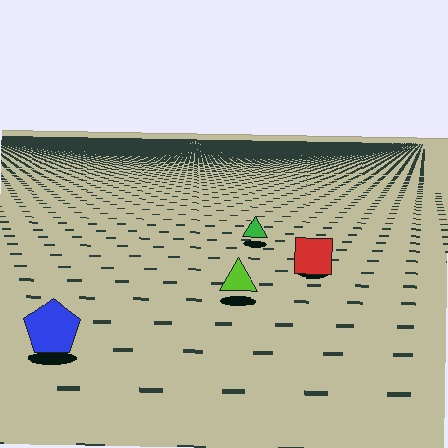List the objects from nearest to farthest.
From nearest to farthest: the blue pentagon, the lime triangle, the red square, the green triangle.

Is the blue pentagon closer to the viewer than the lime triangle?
Yes. The blue pentagon is closer — you can tell from the texture gradient: the ground texture is coarser near it.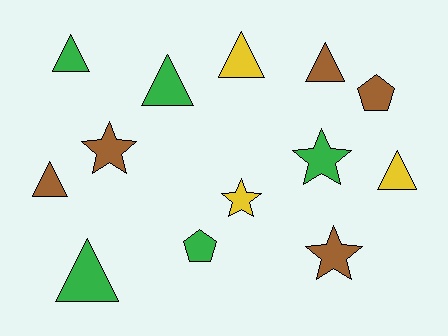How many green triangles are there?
There are 3 green triangles.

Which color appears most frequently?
Brown, with 5 objects.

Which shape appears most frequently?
Triangle, with 7 objects.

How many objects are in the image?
There are 13 objects.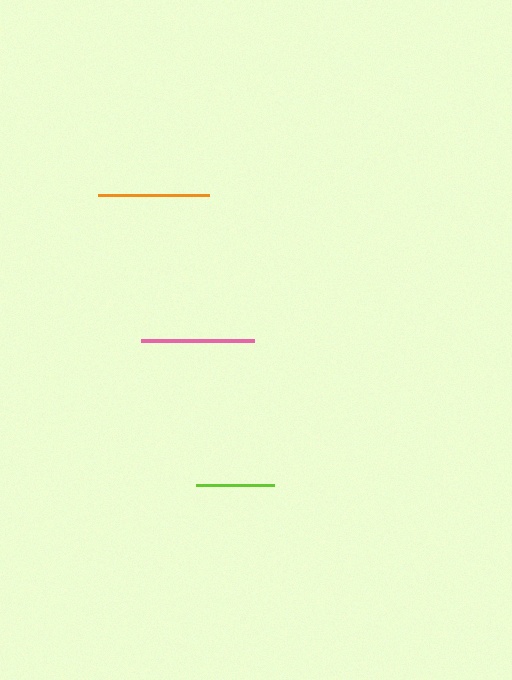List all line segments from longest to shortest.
From longest to shortest: pink, orange, lime.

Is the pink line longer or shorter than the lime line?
The pink line is longer than the lime line.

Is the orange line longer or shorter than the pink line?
The pink line is longer than the orange line.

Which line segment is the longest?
The pink line is the longest at approximately 113 pixels.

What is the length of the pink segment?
The pink segment is approximately 113 pixels long.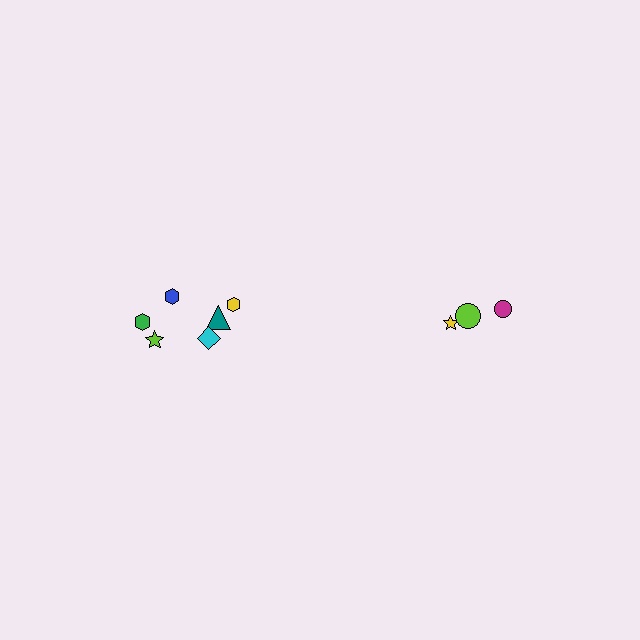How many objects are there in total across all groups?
There are 9 objects.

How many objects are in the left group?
There are 6 objects.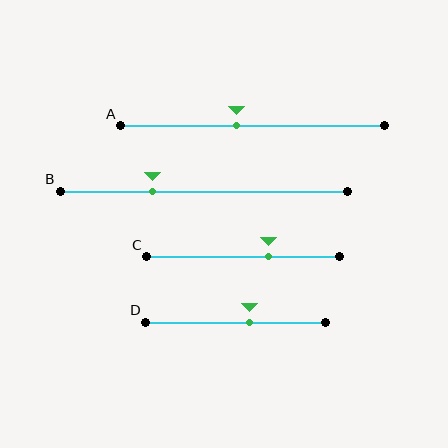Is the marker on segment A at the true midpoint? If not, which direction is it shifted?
No, the marker on segment A is shifted to the left by about 6% of the segment length.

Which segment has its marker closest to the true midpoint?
Segment A has its marker closest to the true midpoint.